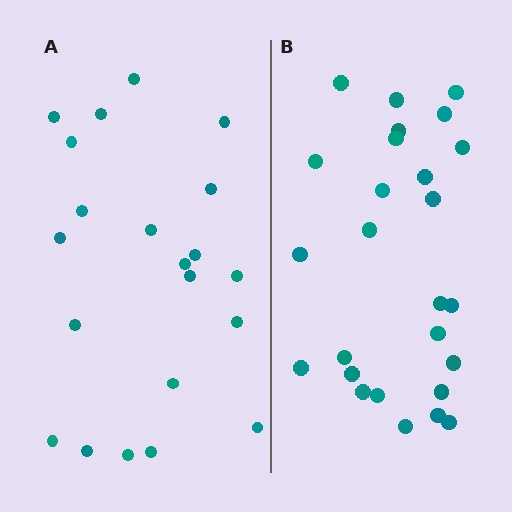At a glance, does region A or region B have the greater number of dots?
Region B (the right region) has more dots.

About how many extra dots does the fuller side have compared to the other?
Region B has about 5 more dots than region A.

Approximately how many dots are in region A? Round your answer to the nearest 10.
About 20 dots. (The exact count is 21, which rounds to 20.)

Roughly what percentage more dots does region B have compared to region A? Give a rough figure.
About 25% more.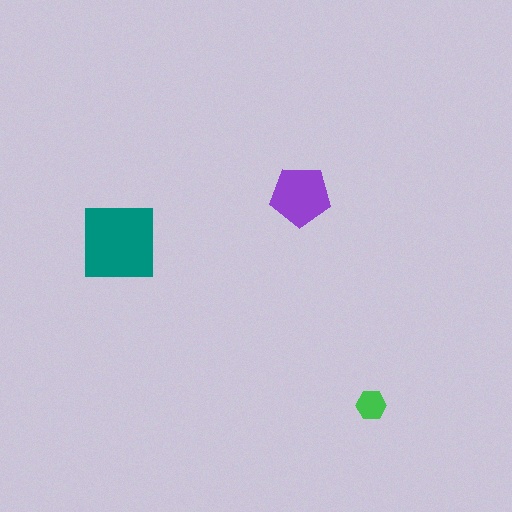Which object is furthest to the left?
The teal square is leftmost.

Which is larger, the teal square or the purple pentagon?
The teal square.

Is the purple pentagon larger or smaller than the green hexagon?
Larger.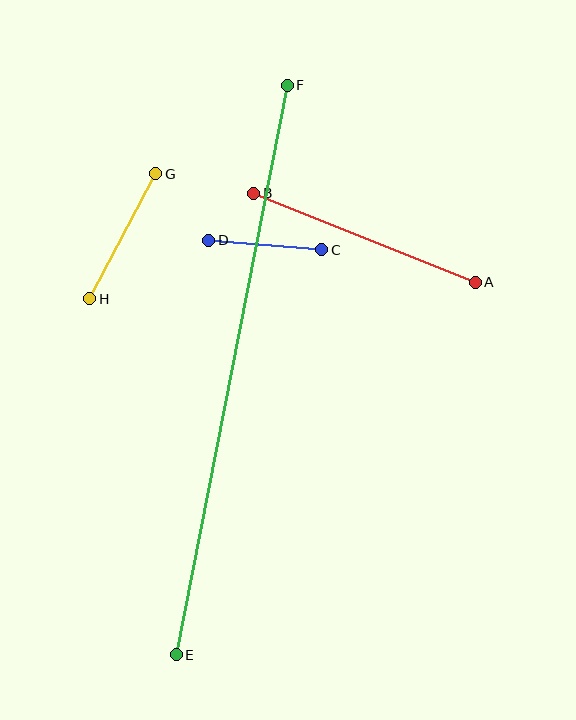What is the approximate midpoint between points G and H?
The midpoint is at approximately (123, 236) pixels.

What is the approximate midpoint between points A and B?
The midpoint is at approximately (365, 238) pixels.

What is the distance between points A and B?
The distance is approximately 239 pixels.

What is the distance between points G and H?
The distance is approximately 141 pixels.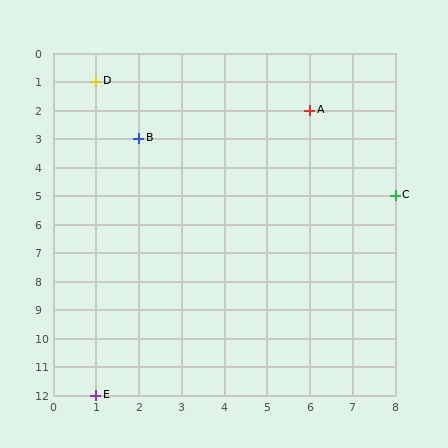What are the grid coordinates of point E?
Point E is at grid coordinates (1, 12).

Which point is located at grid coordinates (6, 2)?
Point A is at (6, 2).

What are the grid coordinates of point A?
Point A is at grid coordinates (6, 2).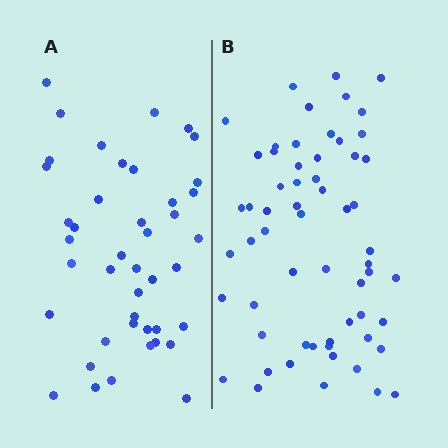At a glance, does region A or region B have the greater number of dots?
Region B (the right region) has more dots.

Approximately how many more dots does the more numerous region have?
Region B has approximately 15 more dots than region A.